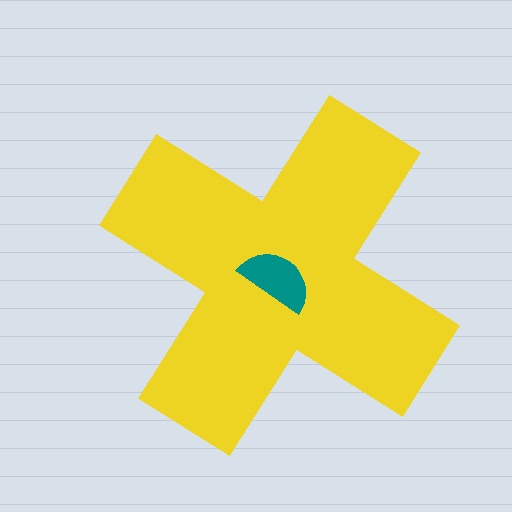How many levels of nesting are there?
2.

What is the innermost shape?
The teal semicircle.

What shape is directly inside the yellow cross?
The teal semicircle.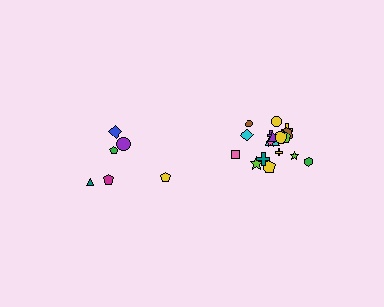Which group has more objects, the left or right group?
The right group.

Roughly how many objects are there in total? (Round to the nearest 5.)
Roughly 25 objects in total.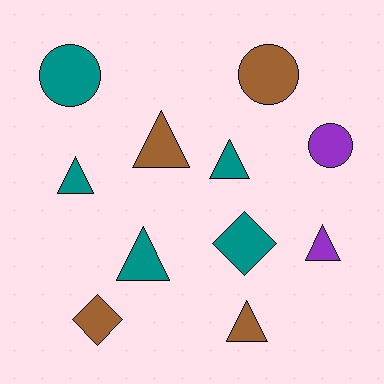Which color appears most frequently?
Teal, with 5 objects.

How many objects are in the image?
There are 11 objects.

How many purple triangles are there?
There is 1 purple triangle.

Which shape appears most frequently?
Triangle, with 6 objects.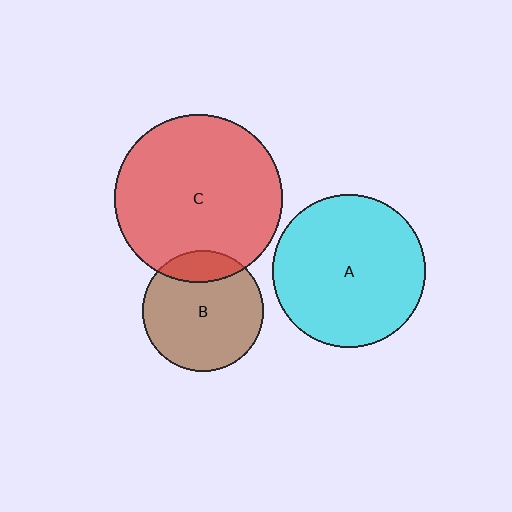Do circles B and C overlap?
Yes.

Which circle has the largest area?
Circle C (red).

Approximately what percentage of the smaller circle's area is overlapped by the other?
Approximately 15%.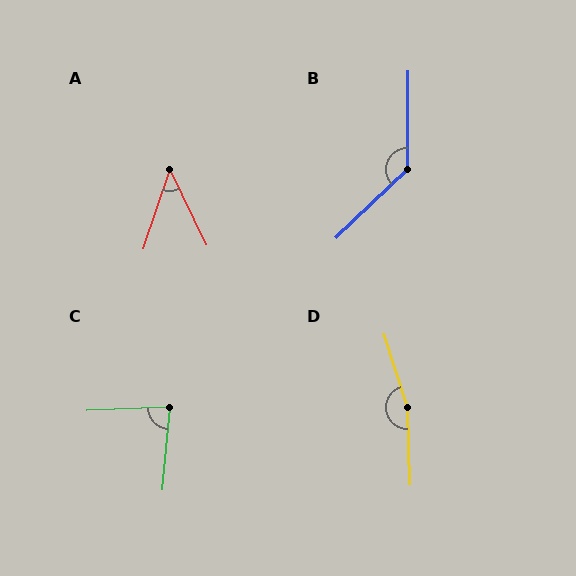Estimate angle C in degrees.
Approximately 82 degrees.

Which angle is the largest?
D, at approximately 164 degrees.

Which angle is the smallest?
A, at approximately 44 degrees.